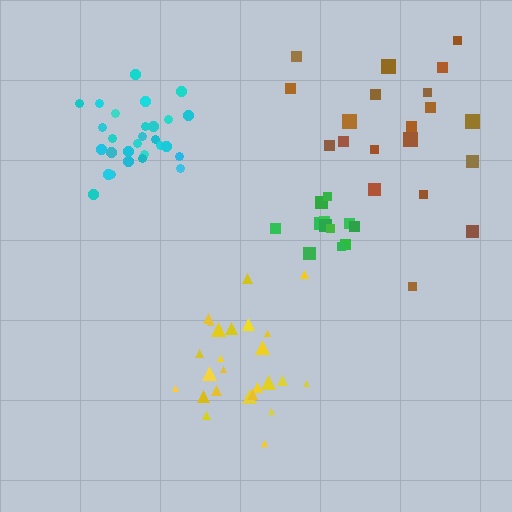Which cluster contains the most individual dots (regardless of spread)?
Cyan (28).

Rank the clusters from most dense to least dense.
cyan, green, yellow, brown.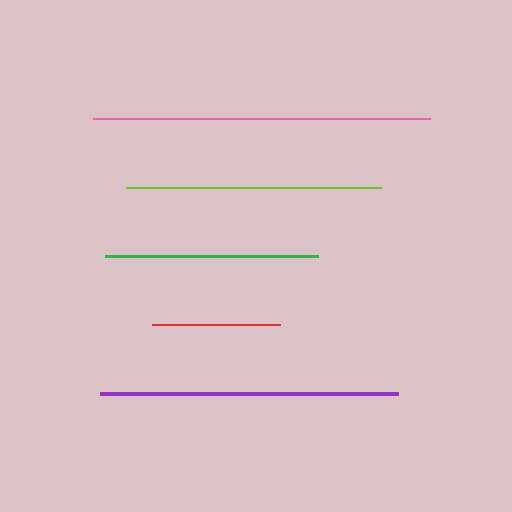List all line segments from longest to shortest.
From longest to shortest: pink, purple, lime, green, red.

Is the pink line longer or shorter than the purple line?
The pink line is longer than the purple line.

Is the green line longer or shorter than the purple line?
The purple line is longer than the green line.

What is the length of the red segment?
The red segment is approximately 128 pixels long.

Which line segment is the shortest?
The red line is the shortest at approximately 128 pixels.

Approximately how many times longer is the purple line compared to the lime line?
The purple line is approximately 1.2 times the length of the lime line.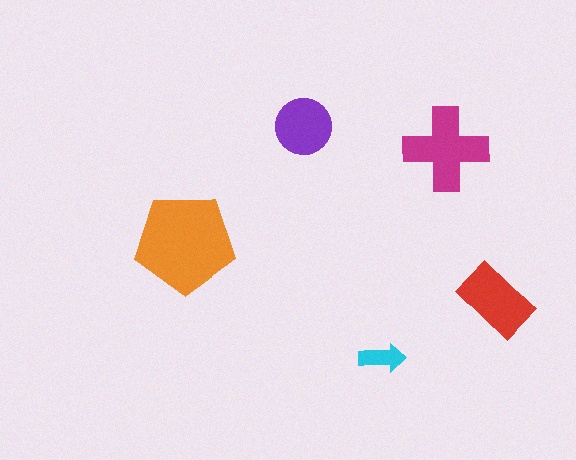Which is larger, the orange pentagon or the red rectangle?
The orange pentagon.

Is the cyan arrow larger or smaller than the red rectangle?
Smaller.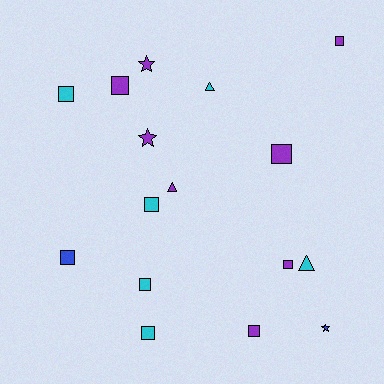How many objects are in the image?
There are 16 objects.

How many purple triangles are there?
There is 1 purple triangle.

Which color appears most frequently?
Purple, with 8 objects.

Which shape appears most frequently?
Square, with 10 objects.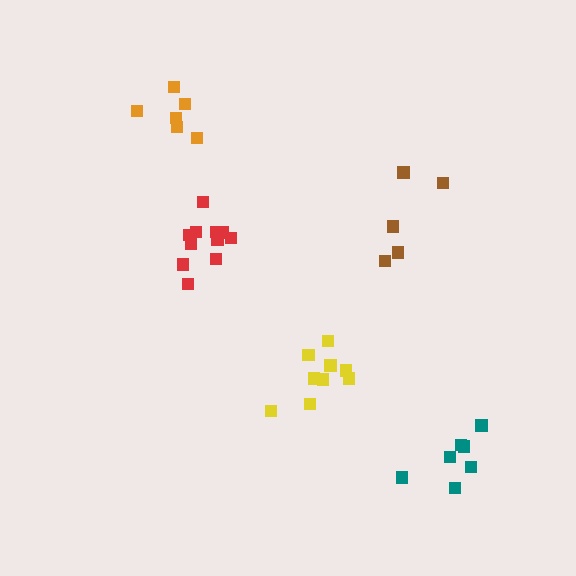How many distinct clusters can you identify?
There are 5 distinct clusters.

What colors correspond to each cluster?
The clusters are colored: red, brown, orange, yellow, teal.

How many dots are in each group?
Group 1: 11 dots, Group 2: 5 dots, Group 3: 6 dots, Group 4: 9 dots, Group 5: 7 dots (38 total).